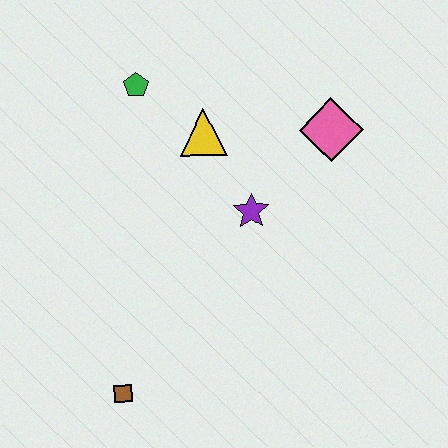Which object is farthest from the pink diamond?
The brown square is farthest from the pink diamond.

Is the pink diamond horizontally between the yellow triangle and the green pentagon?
No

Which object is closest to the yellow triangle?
The green pentagon is closest to the yellow triangle.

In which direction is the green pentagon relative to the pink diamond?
The green pentagon is to the left of the pink diamond.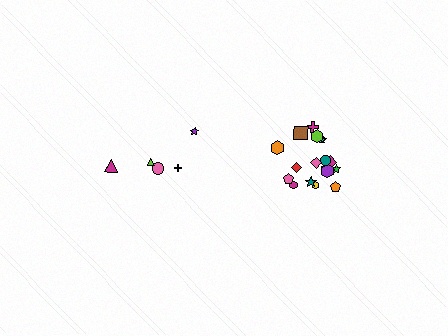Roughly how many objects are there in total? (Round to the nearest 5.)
Roughly 25 objects in total.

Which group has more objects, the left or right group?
The right group.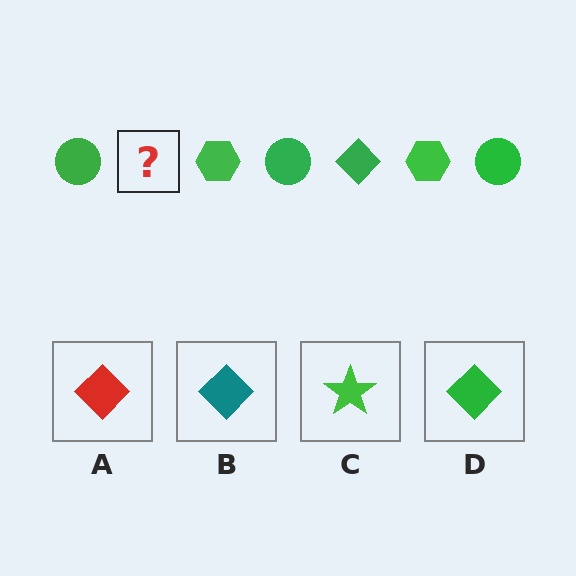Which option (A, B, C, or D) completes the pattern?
D.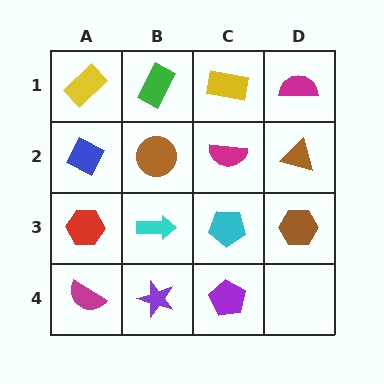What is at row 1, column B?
A green rectangle.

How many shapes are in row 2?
4 shapes.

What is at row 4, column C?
A purple pentagon.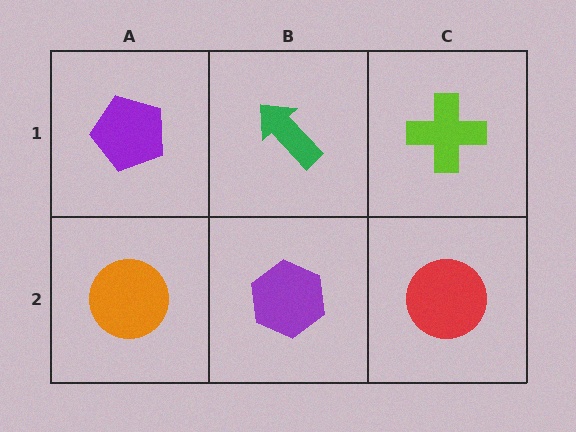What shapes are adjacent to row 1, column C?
A red circle (row 2, column C), a green arrow (row 1, column B).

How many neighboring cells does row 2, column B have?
3.